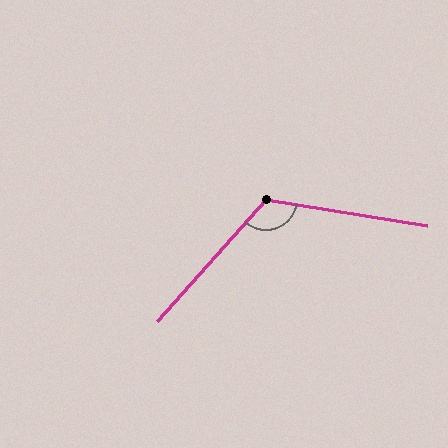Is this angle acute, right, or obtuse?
It is obtuse.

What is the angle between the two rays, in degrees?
Approximately 122 degrees.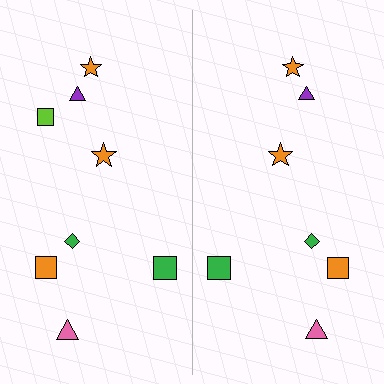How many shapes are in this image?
There are 15 shapes in this image.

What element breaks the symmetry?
A lime square is missing from the right side.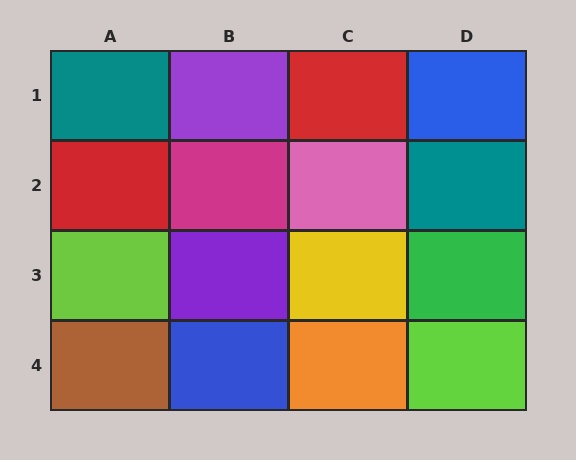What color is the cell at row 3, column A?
Lime.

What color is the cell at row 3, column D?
Green.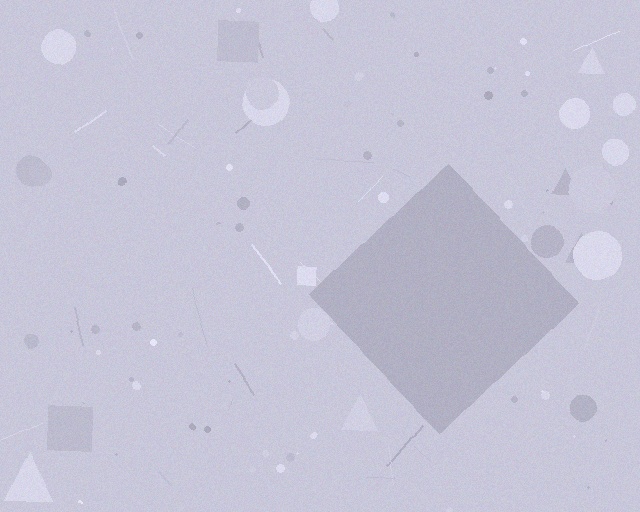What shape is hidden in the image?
A diamond is hidden in the image.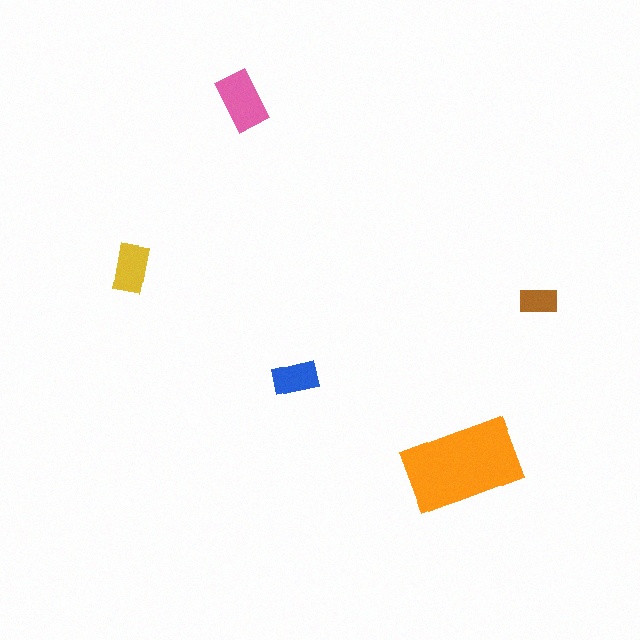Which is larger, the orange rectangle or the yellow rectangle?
The orange one.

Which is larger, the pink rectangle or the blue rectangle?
The pink one.